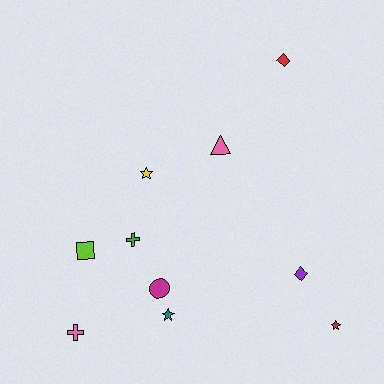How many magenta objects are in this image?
There is 1 magenta object.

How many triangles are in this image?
There is 1 triangle.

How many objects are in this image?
There are 10 objects.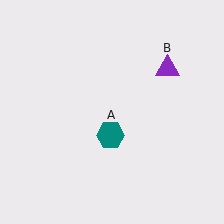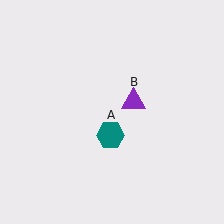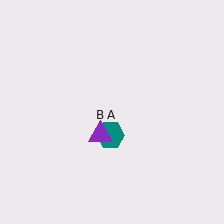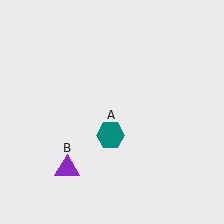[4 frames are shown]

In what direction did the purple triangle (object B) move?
The purple triangle (object B) moved down and to the left.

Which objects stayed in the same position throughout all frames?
Teal hexagon (object A) remained stationary.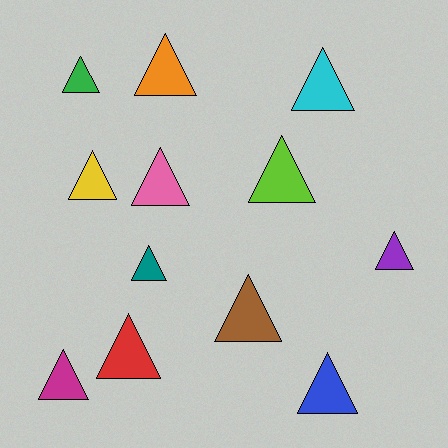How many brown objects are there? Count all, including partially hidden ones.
There is 1 brown object.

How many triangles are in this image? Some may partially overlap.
There are 12 triangles.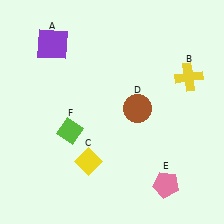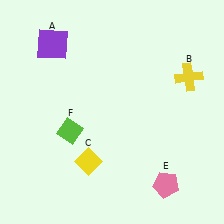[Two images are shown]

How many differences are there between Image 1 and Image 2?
There is 1 difference between the two images.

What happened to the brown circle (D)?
The brown circle (D) was removed in Image 2. It was in the top-right area of Image 1.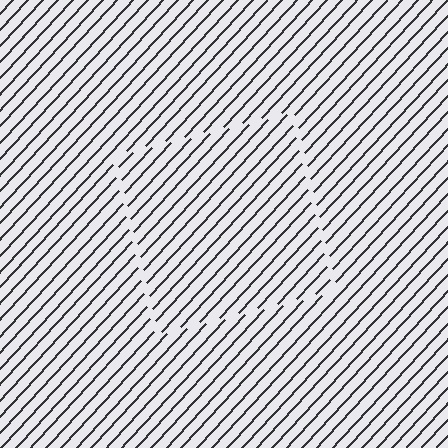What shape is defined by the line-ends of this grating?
An illusory square. The interior of the shape contains the same grating, shifted by half a period — the contour is defined by the phase discontinuity where line-ends from the inner and outer gratings abut.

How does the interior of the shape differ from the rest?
The interior of the shape contains the same grating, shifted by half a period — the contour is defined by the phase discontinuity where line-ends from the inner and outer gratings abut.